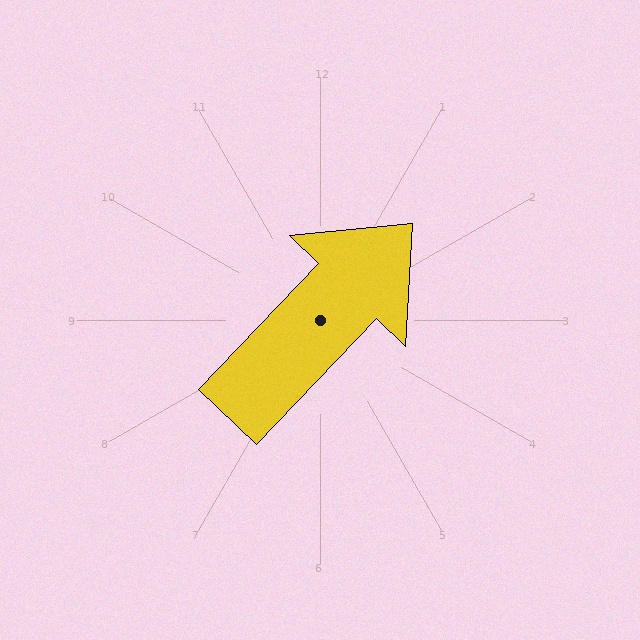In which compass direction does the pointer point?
Northeast.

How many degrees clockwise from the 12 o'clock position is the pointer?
Approximately 44 degrees.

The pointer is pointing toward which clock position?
Roughly 1 o'clock.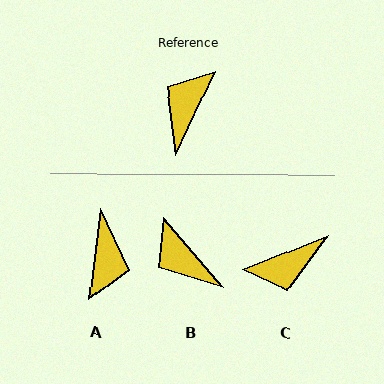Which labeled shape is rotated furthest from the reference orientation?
A, about 162 degrees away.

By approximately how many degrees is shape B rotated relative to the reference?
Approximately 65 degrees counter-clockwise.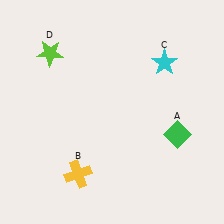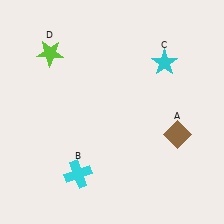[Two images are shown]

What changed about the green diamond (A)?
In Image 1, A is green. In Image 2, it changed to brown.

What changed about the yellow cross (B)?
In Image 1, B is yellow. In Image 2, it changed to cyan.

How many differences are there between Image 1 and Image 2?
There are 2 differences between the two images.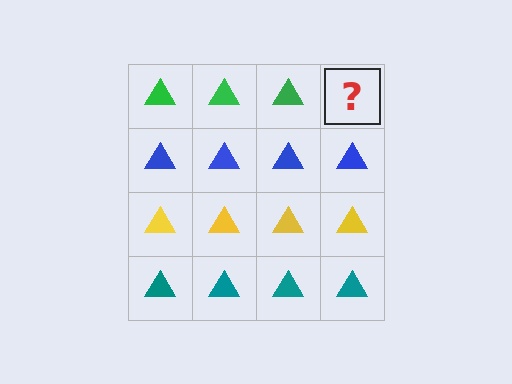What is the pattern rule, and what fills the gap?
The rule is that each row has a consistent color. The gap should be filled with a green triangle.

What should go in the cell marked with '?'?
The missing cell should contain a green triangle.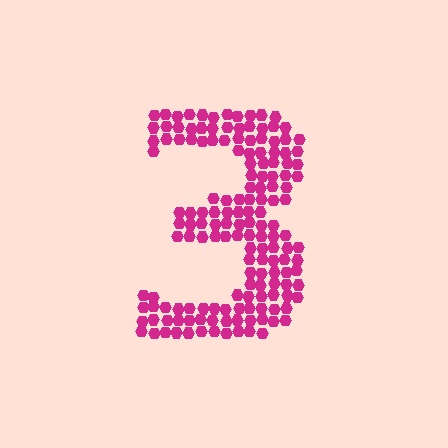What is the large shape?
The large shape is the digit 3.